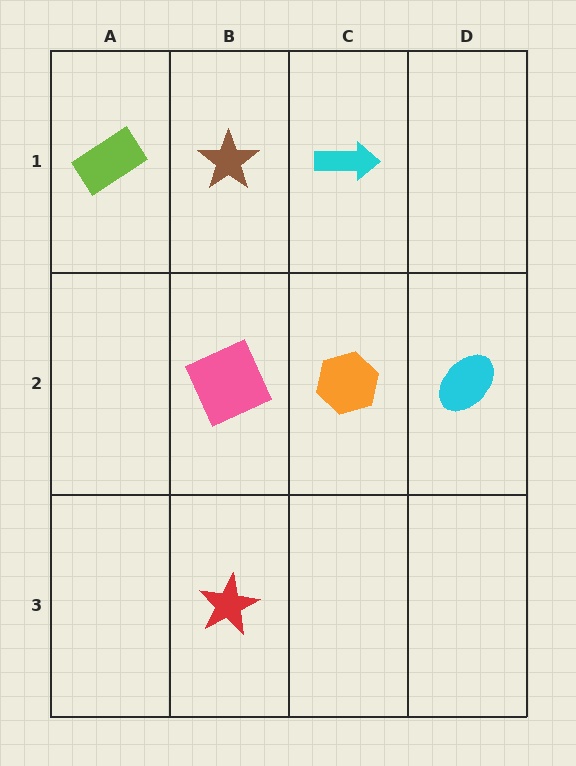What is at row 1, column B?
A brown star.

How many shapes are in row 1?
3 shapes.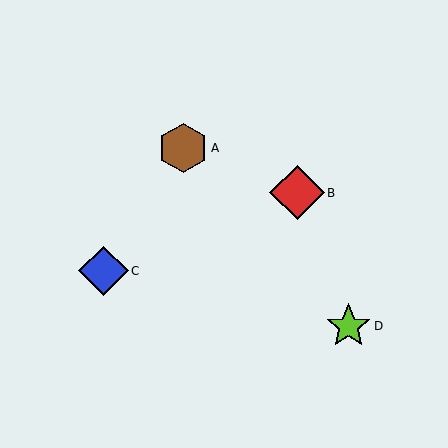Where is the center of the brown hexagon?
The center of the brown hexagon is at (183, 148).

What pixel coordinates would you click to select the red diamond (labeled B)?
Click at (297, 193) to select the red diamond B.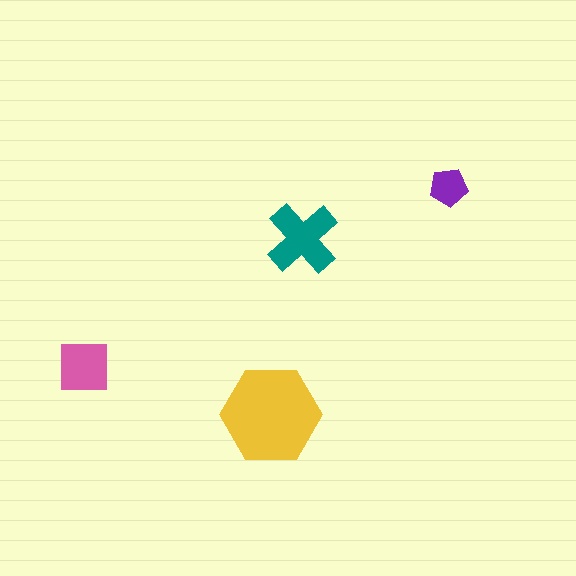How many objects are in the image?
There are 4 objects in the image.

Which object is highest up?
The purple pentagon is topmost.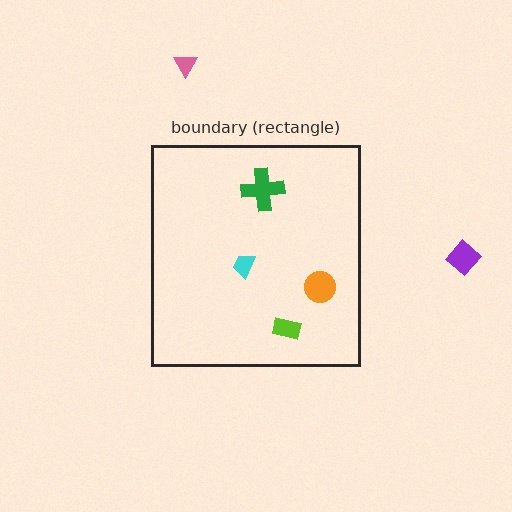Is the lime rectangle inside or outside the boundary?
Inside.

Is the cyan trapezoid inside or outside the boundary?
Inside.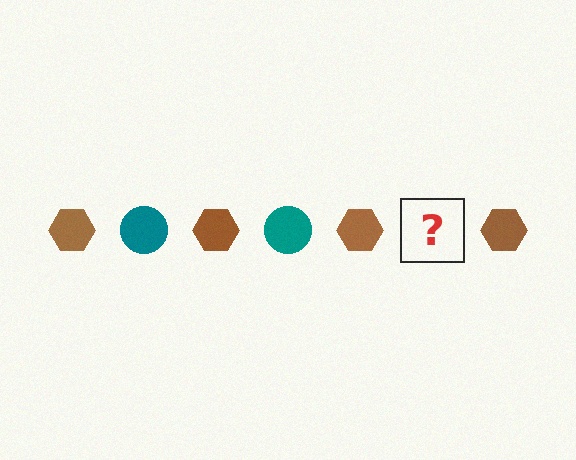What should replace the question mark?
The question mark should be replaced with a teal circle.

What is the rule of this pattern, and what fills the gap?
The rule is that the pattern alternates between brown hexagon and teal circle. The gap should be filled with a teal circle.